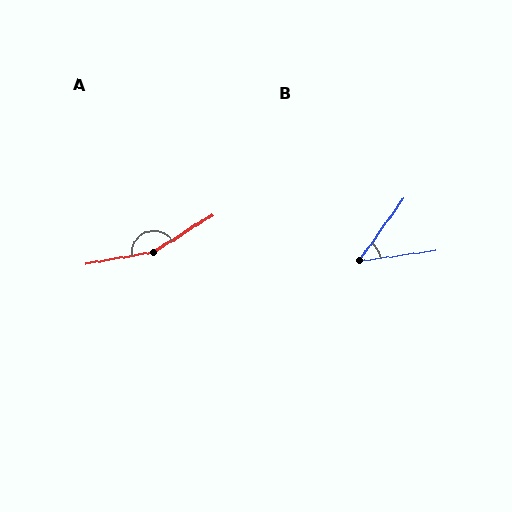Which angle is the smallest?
B, at approximately 47 degrees.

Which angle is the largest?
A, at approximately 158 degrees.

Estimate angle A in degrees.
Approximately 158 degrees.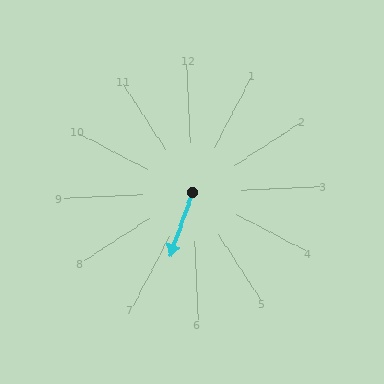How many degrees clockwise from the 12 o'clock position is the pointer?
Approximately 202 degrees.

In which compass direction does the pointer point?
South.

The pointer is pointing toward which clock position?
Roughly 7 o'clock.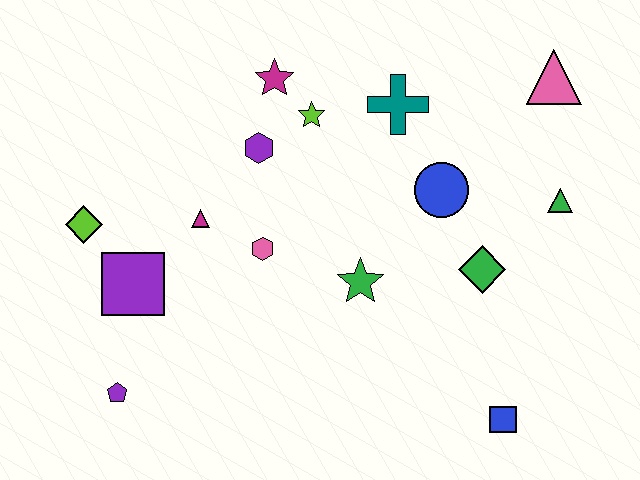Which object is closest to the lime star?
The magenta star is closest to the lime star.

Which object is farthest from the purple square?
The pink triangle is farthest from the purple square.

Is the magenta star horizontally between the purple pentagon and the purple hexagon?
No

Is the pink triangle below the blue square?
No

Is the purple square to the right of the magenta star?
No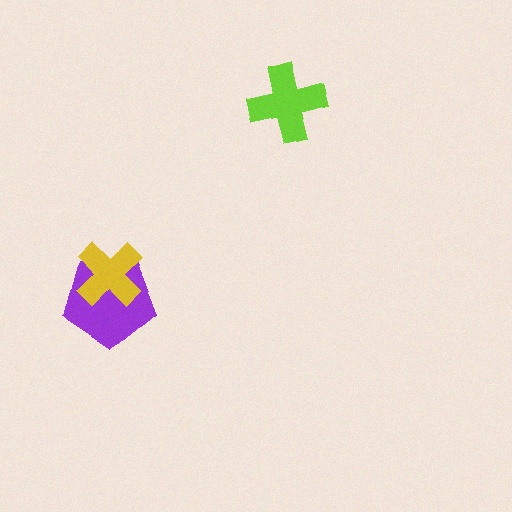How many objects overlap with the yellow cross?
1 object overlaps with the yellow cross.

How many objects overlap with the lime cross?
0 objects overlap with the lime cross.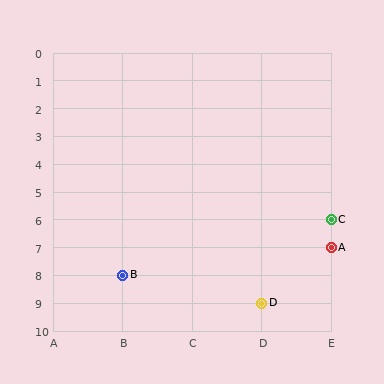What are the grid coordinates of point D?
Point D is at grid coordinates (D, 9).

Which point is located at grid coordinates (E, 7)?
Point A is at (E, 7).